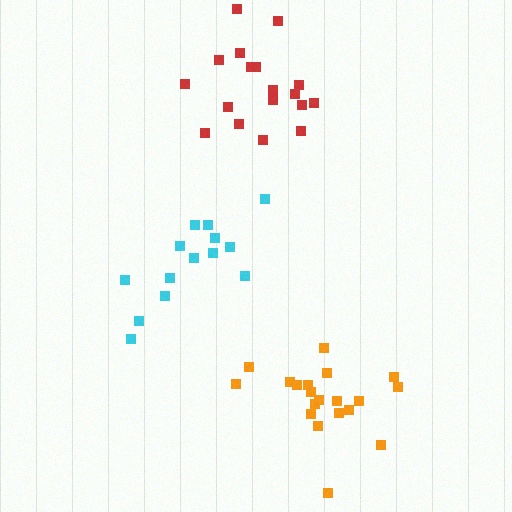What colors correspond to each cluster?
The clusters are colored: cyan, red, orange.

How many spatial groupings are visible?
There are 3 spatial groupings.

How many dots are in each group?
Group 1: 14 dots, Group 2: 18 dots, Group 3: 20 dots (52 total).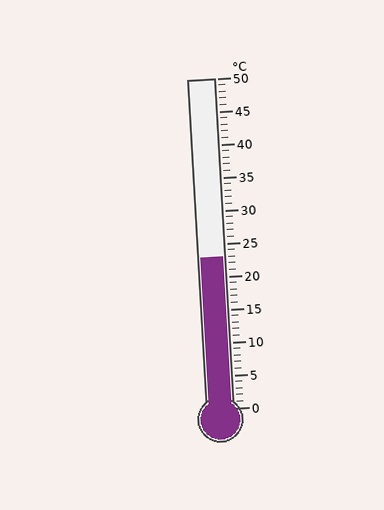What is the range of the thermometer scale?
The thermometer scale ranges from 0°C to 50°C.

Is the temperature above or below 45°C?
The temperature is below 45°C.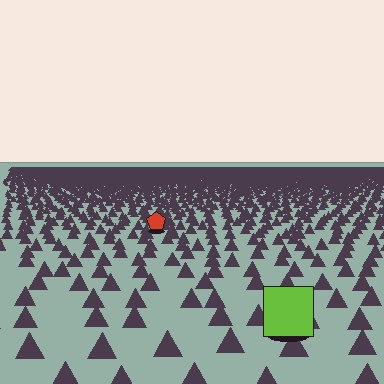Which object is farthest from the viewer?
The red pentagon is farthest from the viewer. It appears smaller and the ground texture around it is denser.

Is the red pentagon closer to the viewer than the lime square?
No. The lime square is closer — you can tell from the texture gradient: the ground texture is coarser near it.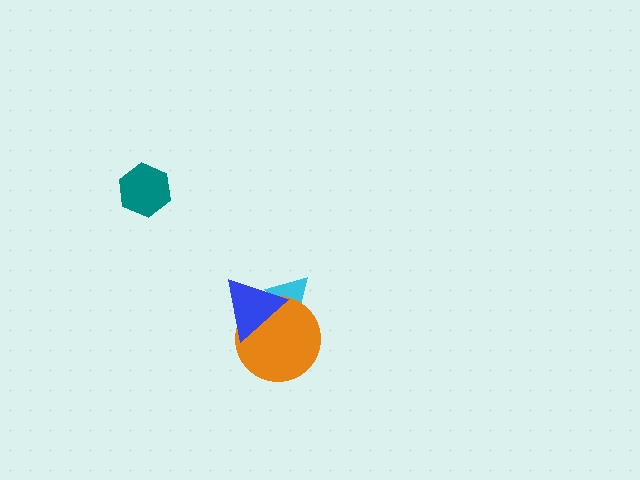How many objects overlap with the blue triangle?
2 objects overlap with the blue triangle.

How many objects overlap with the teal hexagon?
0 objects overlap with the teal hexagon.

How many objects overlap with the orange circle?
2 objects overlap with the orange circle.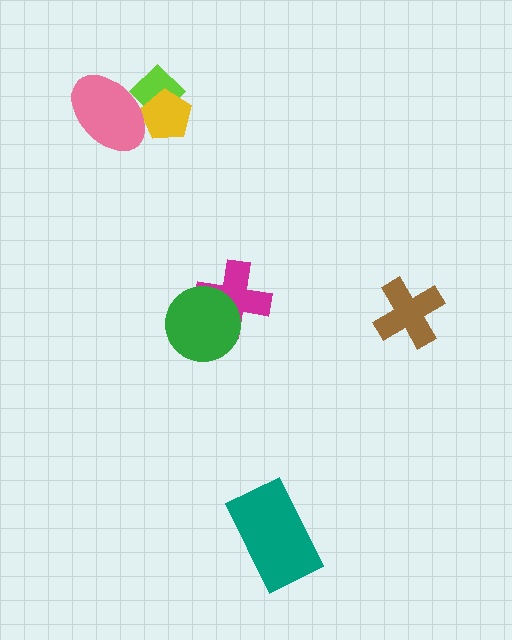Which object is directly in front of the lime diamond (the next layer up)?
The yellow pentagon is directly in front of the lime diamond.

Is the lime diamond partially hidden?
Yes, it is partially covered by another shape.